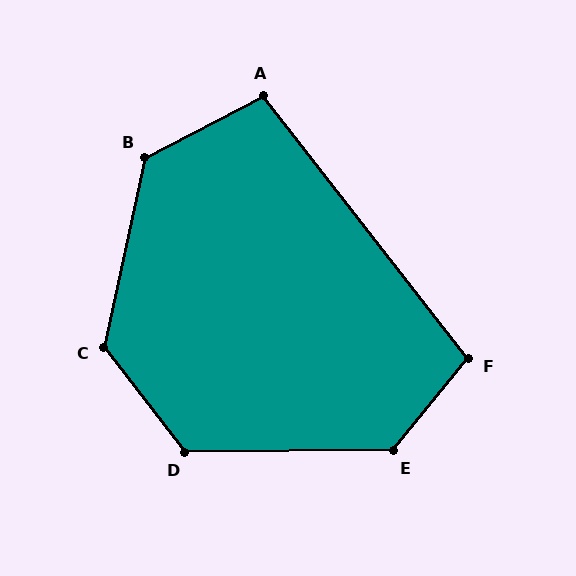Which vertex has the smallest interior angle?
A, at approximately 100 degrees.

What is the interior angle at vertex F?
Approximately 103 degrees (obtuse).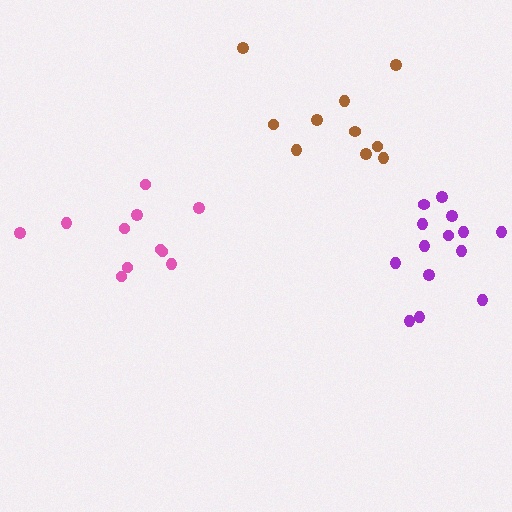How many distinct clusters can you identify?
There are 3 distinct clusters.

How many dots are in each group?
Group 1: 14 dots, Group 2: 10 dots, Group 3: 11 dots (35 total).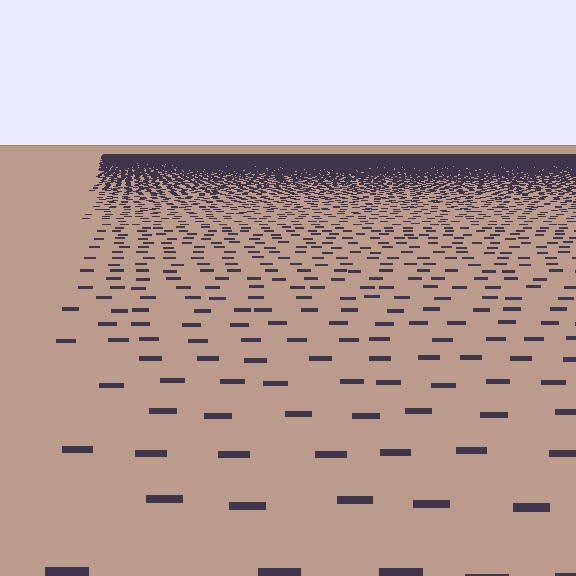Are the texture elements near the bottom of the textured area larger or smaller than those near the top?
Larger. Near the bottom, elements are closer to the viewer and appear at a bigger on-screen size.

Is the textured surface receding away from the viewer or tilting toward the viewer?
The surface is receding away from the viewer. Texture elements get smaller and denser toward the top.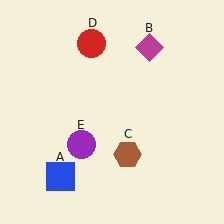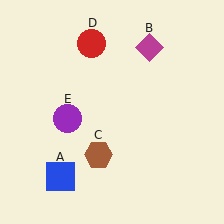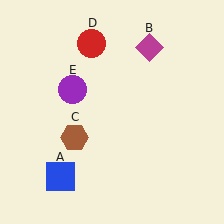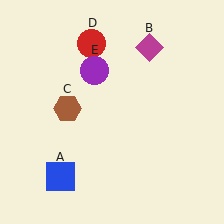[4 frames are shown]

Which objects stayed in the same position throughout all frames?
Blue square (object A) and magenta diamond (object B) and red circle (object D) remained stationary.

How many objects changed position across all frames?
2 objects changed position: brown hexagon (object C), purple circle (object E).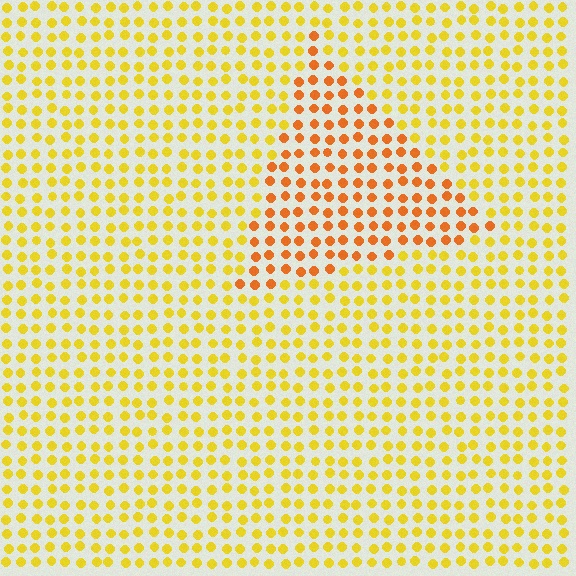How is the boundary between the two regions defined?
The boundary is defined purely by a slight shift in hue (about 31 degrees). Spacing, size, and orientation are identical on both sides.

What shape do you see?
I see a triangle.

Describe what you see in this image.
The image is filled with small yellow elements in a uniform arrangement. A triangle-shaped region is visible where the elements are tinted to a slightly different hue, forming a subtle color boundary.